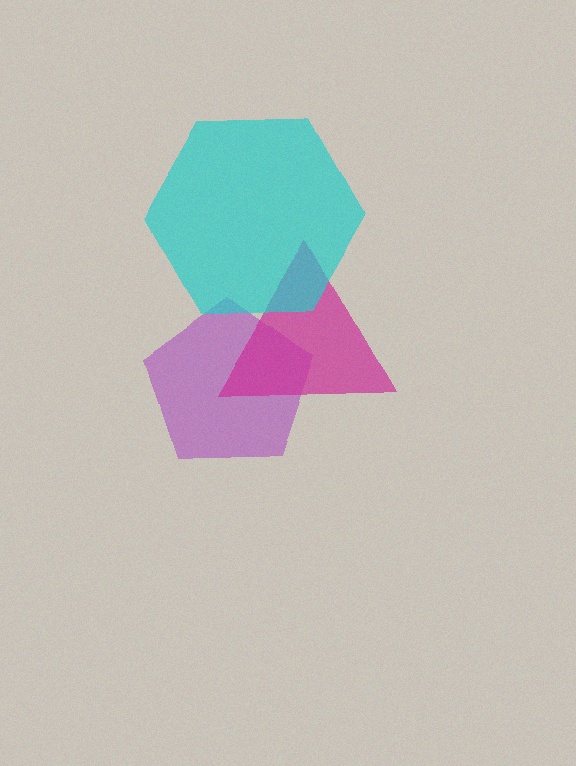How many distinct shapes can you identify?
There are 3 distinct shapes: a purple pentagon, a magenta triangle, a cyan hexagon.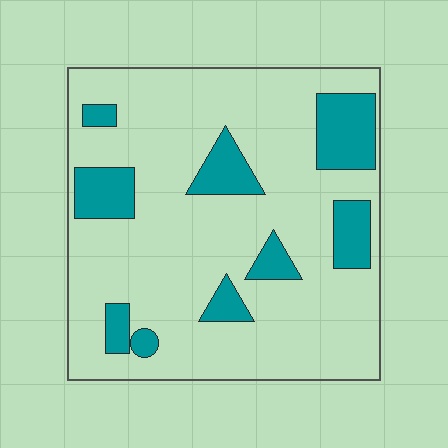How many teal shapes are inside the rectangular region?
9.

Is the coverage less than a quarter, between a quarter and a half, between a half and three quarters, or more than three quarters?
Less than a quarter.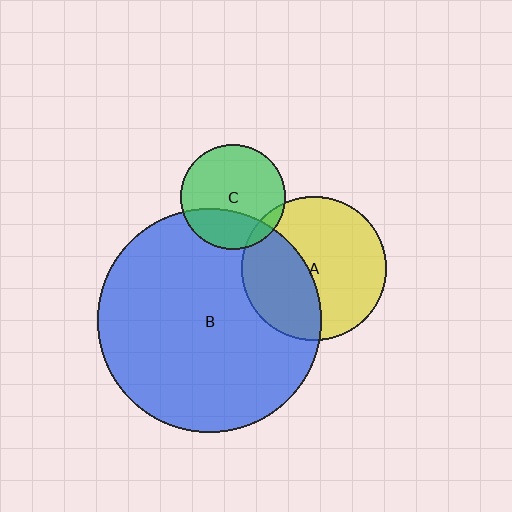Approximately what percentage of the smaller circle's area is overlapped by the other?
Approximately 40%.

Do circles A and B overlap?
Yes.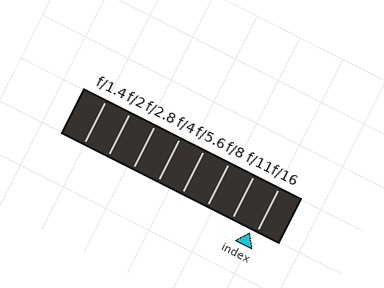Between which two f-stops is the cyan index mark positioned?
The index mark is between f/11 and f/16.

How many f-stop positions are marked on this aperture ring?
There are 8 f-stop positions marked.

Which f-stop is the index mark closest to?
The index mark is closest to f/16.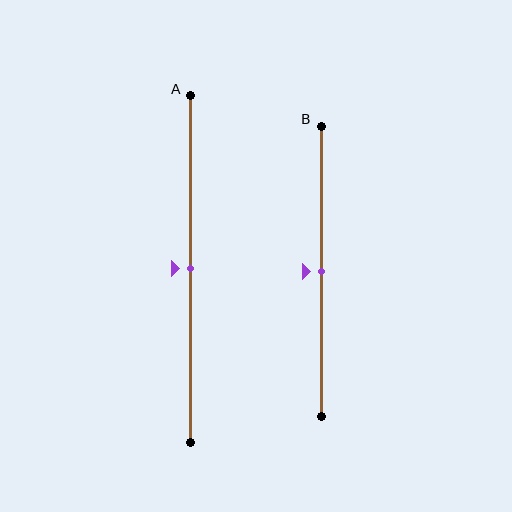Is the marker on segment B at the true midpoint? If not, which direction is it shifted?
Yes, the marker on segment B is at the true midpoint.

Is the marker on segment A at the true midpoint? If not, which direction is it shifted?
Yes, the marker on segment A is at the true midpoint.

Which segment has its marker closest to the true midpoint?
Segment A has its marker closest to the true midpoint.